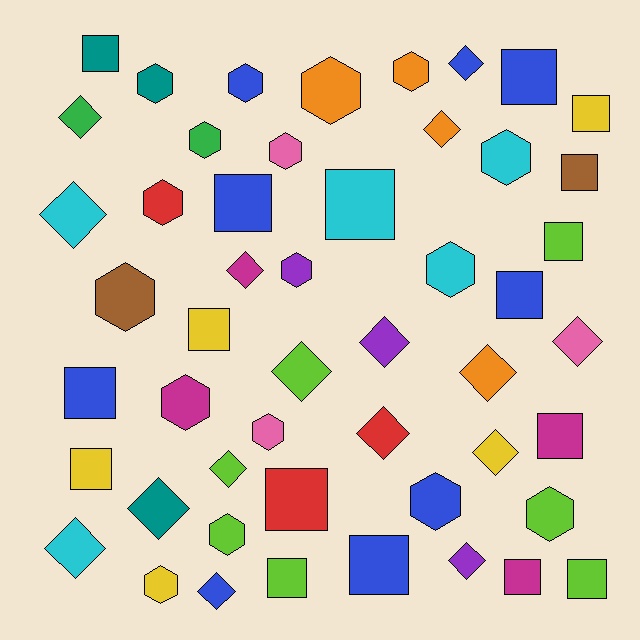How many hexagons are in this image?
There are 17 hexagons.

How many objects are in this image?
There are 50 objects.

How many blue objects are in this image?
There are 9 blue objects.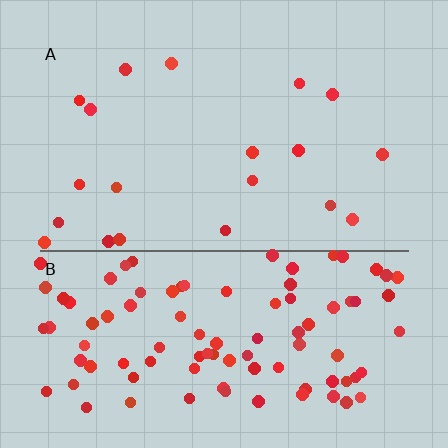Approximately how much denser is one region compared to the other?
Approximately 5.1× — region B over region A.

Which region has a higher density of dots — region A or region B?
B (the bottom).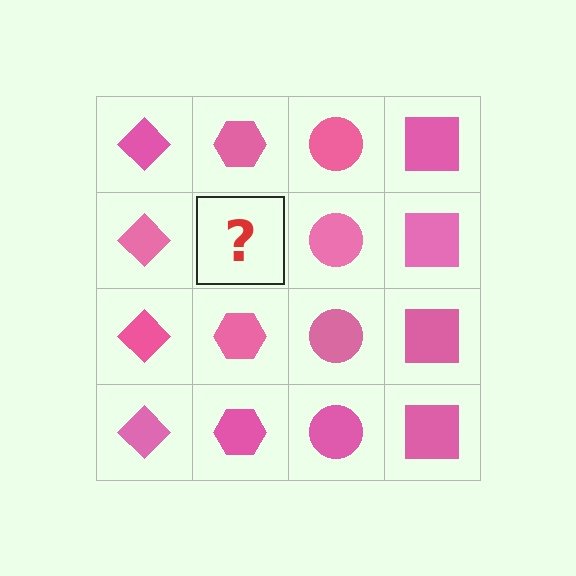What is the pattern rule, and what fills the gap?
The rule is that each column has a consistent shape. The gap should be filled with a pink hexagon.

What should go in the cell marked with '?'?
The missing cell should contain a pink hexagon.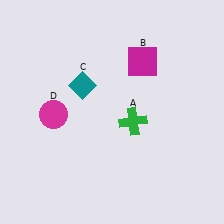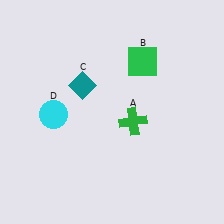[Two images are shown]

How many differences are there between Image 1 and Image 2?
There are 2 differences between the two images.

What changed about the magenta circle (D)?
In Image 1, D is magenta. In Image 2, it changed to cyan.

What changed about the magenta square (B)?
In Image 1, B is magenta. In Image 2, it changed to green.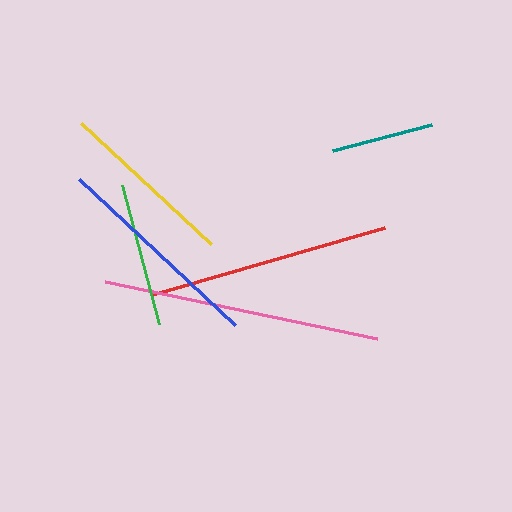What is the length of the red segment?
The red segment is approximately 242 pixels long.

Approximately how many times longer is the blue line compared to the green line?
The blue line is approximately 1.5 times the length of the green line.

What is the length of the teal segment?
The teal segment is approximately 102 pixels long.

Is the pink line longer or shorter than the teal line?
The pink line is longer than the teal line.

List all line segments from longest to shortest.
From longest to shortest: pink, red, blue, yellow, green, teal.